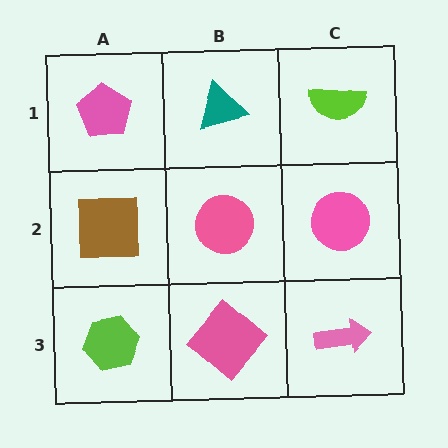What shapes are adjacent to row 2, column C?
A lime semicircle (row 1, column C), a pink arrow (row 3, column C), a pink circle (row 2, column B).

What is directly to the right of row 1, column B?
A lime semicircle.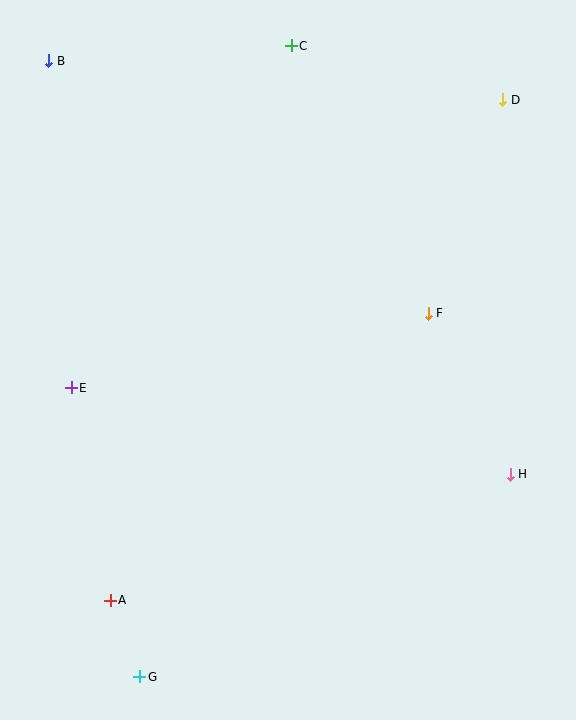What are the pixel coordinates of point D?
Point D is at (503, 100).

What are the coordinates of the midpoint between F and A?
The midpoint between F and A is at (269, 457).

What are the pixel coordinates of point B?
Point B is at (49, 61).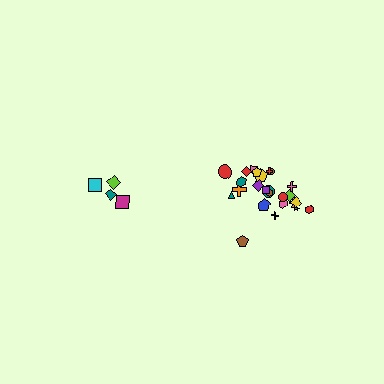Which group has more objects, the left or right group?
The right group.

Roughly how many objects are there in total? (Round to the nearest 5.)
Roughly 30 objects in total.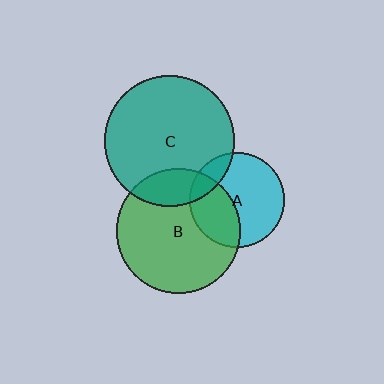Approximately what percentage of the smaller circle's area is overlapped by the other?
Approximately 35%.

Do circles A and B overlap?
Yes.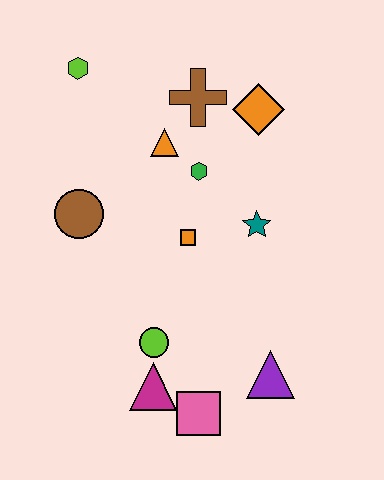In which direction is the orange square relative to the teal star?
The orange square is to the left of the teal star.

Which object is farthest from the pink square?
The lime hexagon is farthest from the pink square.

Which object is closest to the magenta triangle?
The lime circle is closest to the magenta triangle.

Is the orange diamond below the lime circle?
No